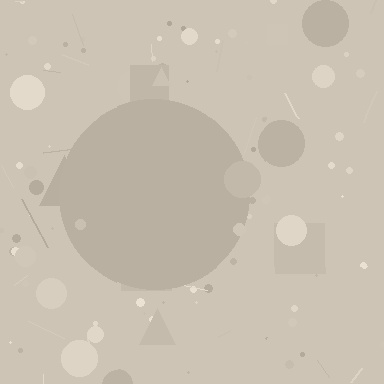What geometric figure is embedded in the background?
A circle is embedded in the background.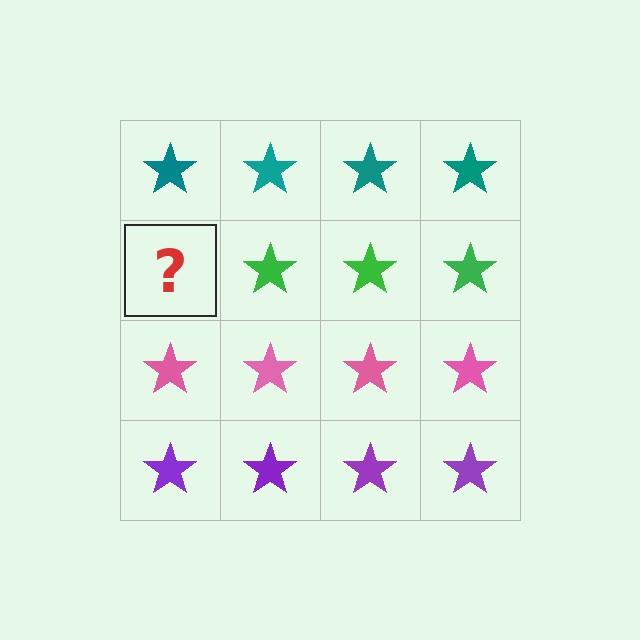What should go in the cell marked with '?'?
The missing cell should contain a green star.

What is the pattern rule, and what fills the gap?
The rule is that each row has a consistent color. The gap should be filled with a green star.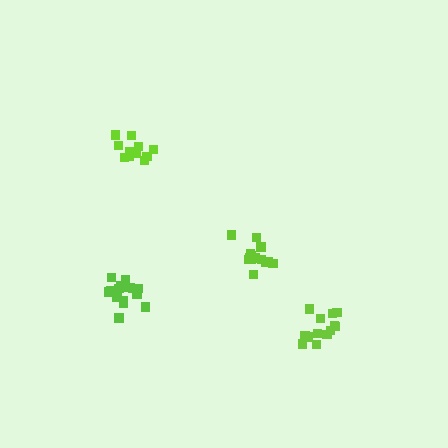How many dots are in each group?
Group 1: 14 dots, Group 2: 16 dots, Group 3: 12 dots, Group 4: 13 dots (55 total).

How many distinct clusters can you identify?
There are 4 distinct clusters.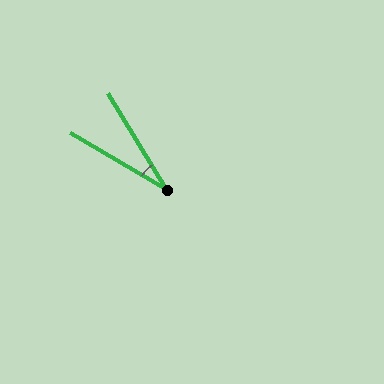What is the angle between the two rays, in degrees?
Approximately 28 degrees.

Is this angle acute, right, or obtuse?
It is acute.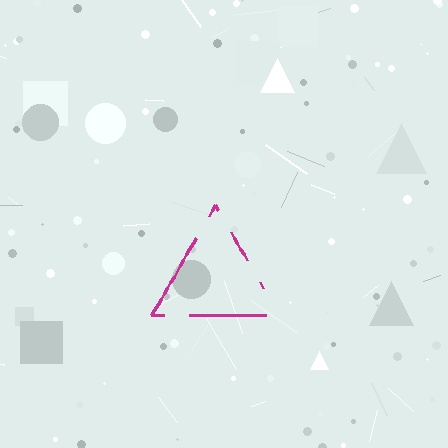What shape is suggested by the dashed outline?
The dashed outline suggests a triangle.